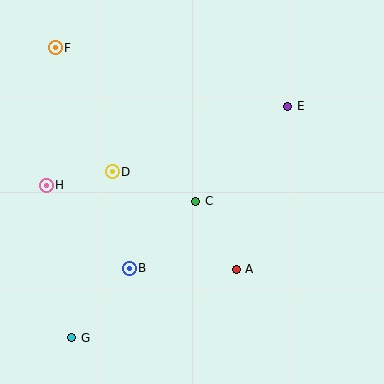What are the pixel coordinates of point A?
Point A is at (236, 269).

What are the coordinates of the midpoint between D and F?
The midpoint between D and F is at (84, 110).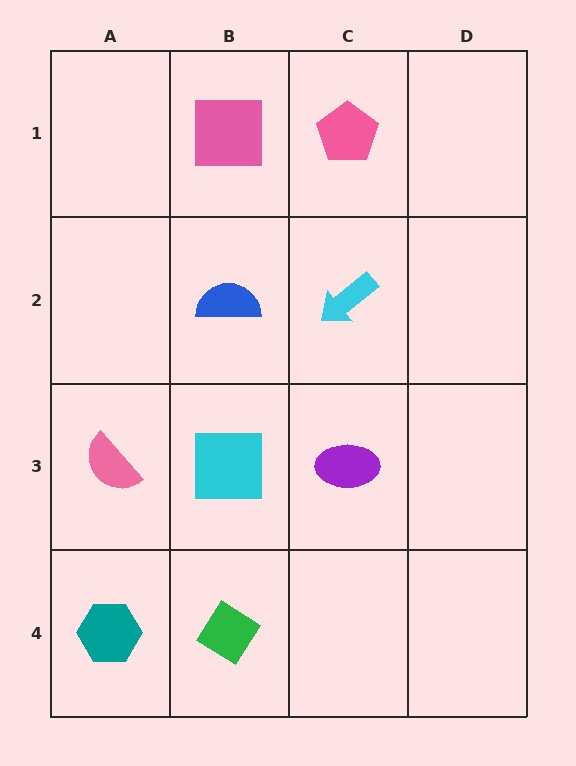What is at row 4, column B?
A green diamond.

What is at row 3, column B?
A cyan square.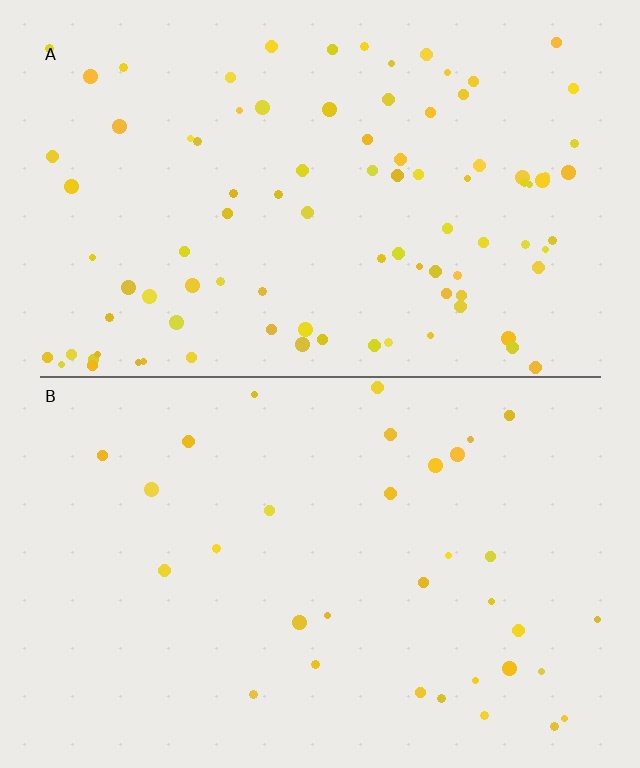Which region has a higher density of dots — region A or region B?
A (the top).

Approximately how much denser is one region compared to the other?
Approximately 2.7× — region A over region B.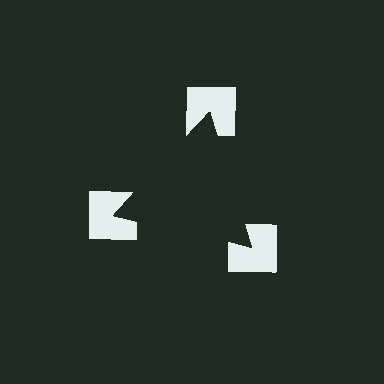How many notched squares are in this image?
There are 3 — one at each vertex of the illusory triangle.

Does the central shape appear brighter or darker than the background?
It typically appears slightly darker than the background, even though no actual brightness change is drawn.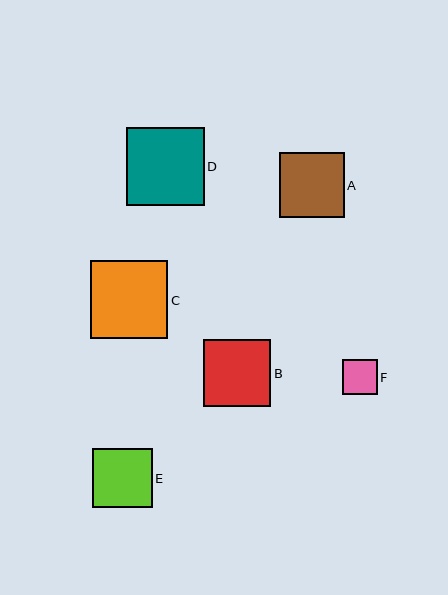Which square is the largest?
Square C is the largest with a size of approximately 78 pixels.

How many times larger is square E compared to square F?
Square E is approximately 1.7 times the size of square F.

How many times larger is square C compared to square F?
Square C is approximately 2.2 times the size of square F.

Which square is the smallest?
Square F is the smallest with a size of approximately 35 pixels.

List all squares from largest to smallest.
From largest to smallest: C, D, B, A, E, F.